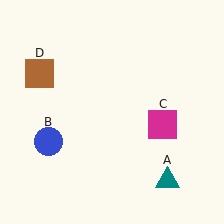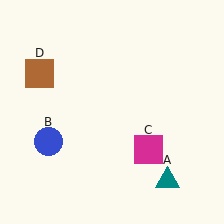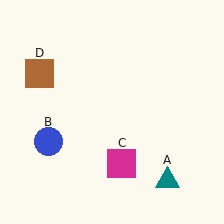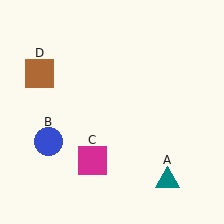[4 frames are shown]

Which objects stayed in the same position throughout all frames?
Teal triangle (object A) and blue circle (object B) and brown square (object D) remained stationary.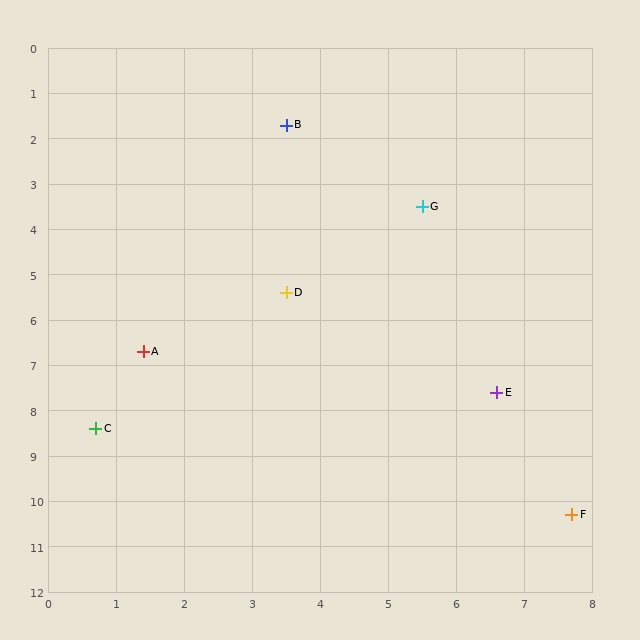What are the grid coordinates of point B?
Point B is at approximately (3.5, 1.7).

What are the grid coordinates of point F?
Point F is at approximately (7.7, 10.3).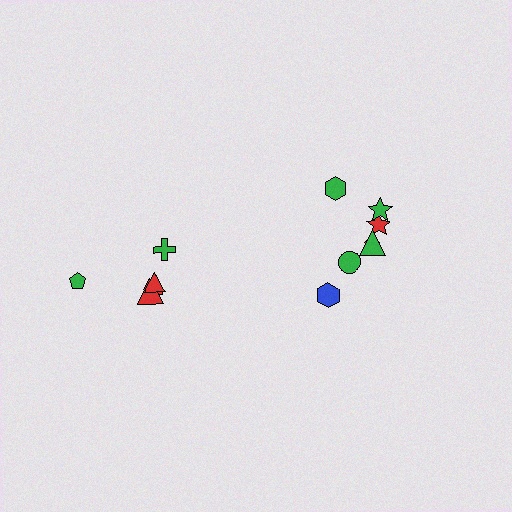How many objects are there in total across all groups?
There are 12 objects.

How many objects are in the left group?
There are 5 objects.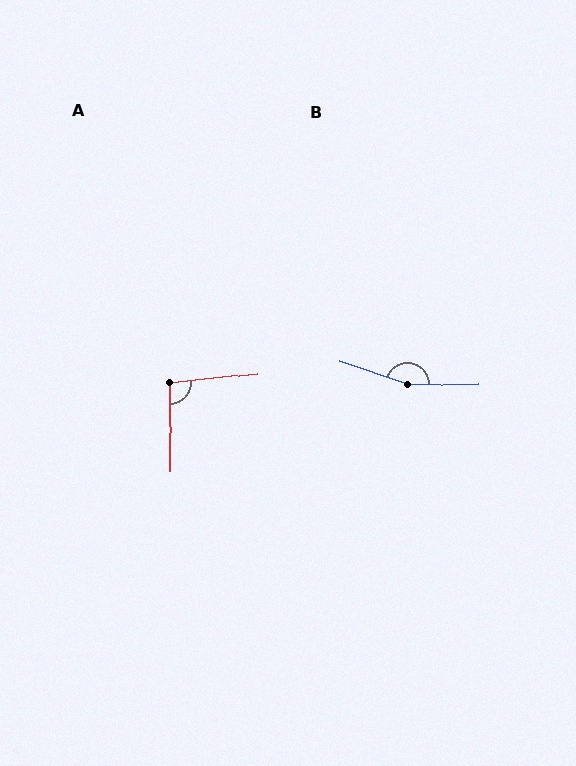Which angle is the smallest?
A, at approximately 95 degrees.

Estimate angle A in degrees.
Approximately 95 degrees.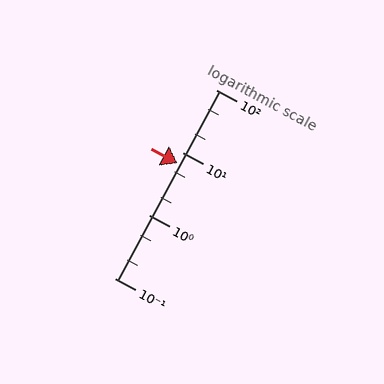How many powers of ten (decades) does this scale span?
The scale spans 3 decades, from 0.1 to 100.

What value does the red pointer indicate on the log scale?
The pointer indicates approximately 6.8.